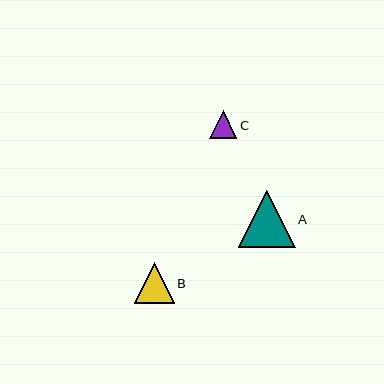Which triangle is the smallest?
Triangle C is the smallest with a size of approximately 27 pixels.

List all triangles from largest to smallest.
From largest to smallest: A, B, C.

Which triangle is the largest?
Triangle A is the largest with a size of approximately 56 pixels.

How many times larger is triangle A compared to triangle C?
Triangle A is approximately 2.1 times the size of triangle C.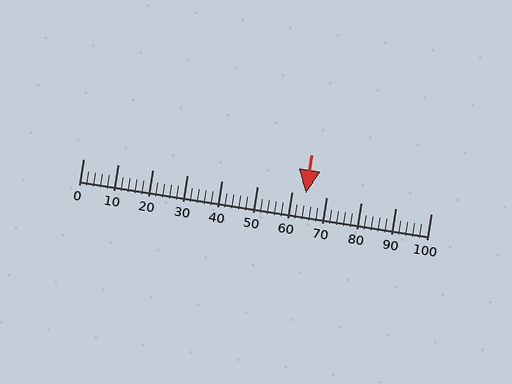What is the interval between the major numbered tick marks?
The major tick marks are spaced 10 units apart.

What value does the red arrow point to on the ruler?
The red arrow points to approximately 64.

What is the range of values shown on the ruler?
The ruler shows values from 0 to 100.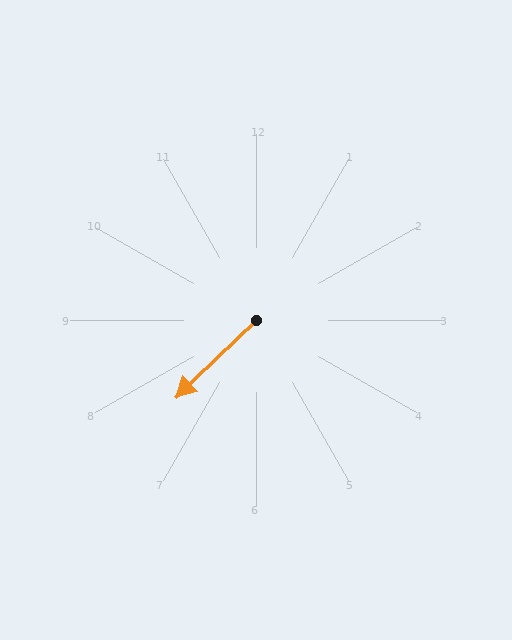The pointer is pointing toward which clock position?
Roughly 8 o'clock.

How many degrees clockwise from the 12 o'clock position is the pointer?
Approximately 226 degrees.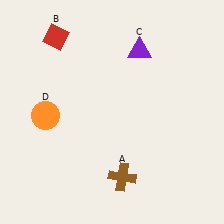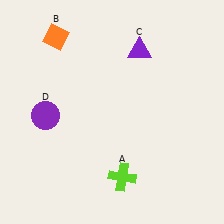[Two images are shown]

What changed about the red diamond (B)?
In Image 1, B is red. In Image 2, it changed to orange.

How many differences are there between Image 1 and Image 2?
There are 3 differences between the two images.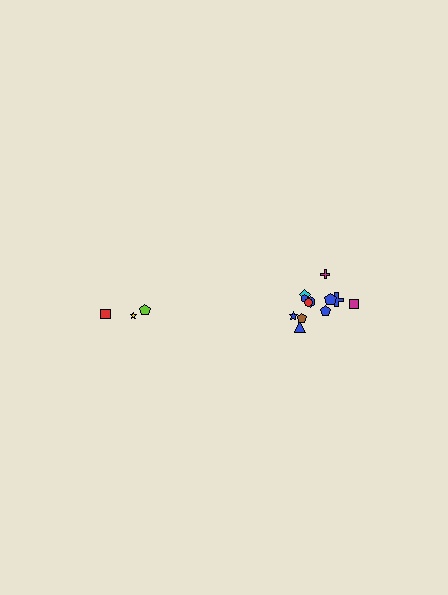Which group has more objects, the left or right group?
The right group.